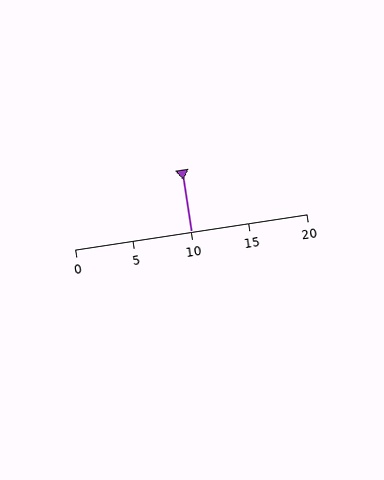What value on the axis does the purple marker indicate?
The marker indicates approximately 10.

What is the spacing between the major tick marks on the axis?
The major ticks are spaced 5 apart.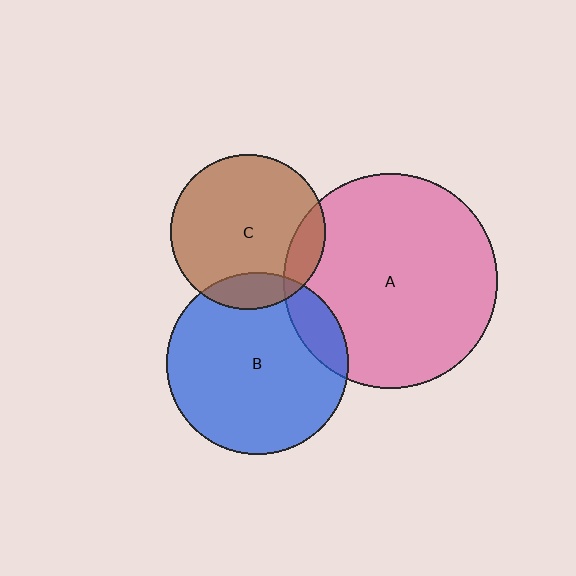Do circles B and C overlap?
Yes.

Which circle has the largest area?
Circle A (pink).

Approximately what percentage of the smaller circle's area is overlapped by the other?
Approximately 15%.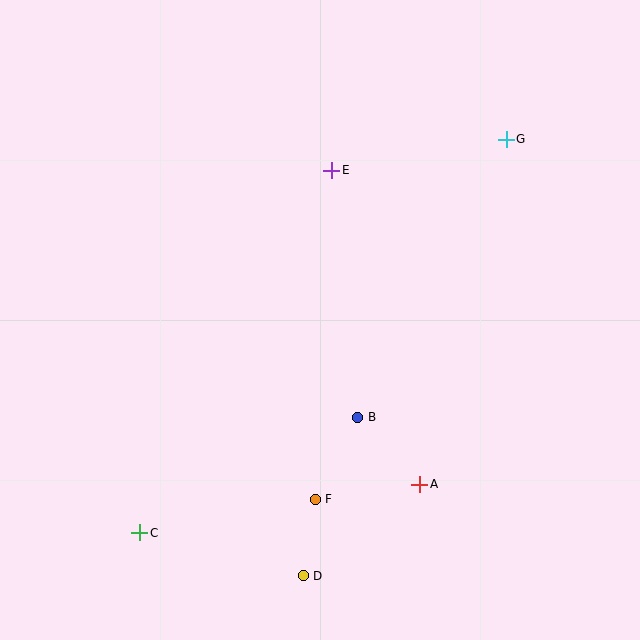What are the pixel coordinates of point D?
Point D is at (303, 576).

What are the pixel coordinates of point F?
Point F is at (315, 499).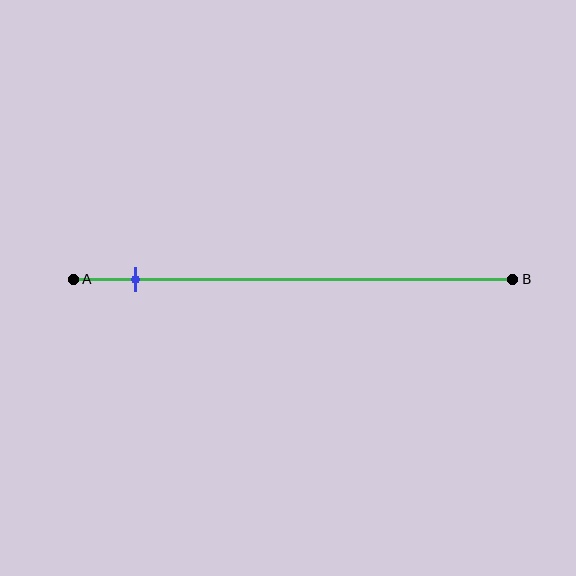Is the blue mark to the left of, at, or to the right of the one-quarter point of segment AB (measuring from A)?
The blue mark is to the left of the one-quarter point of segment AB.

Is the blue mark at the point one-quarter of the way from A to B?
No, the mark is at about 15% from A, not at the 25% one-quarter point.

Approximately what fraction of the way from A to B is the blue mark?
The blue mark is approximately 15% of the way from A to B.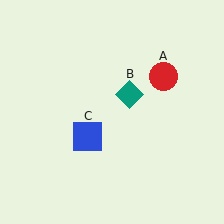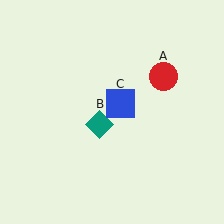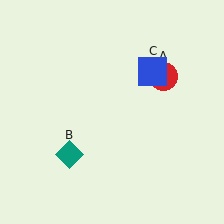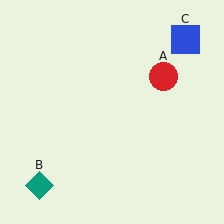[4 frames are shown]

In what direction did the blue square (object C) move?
The blue square (object C) moved up and to the right.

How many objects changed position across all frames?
2 objects changed position: teal diamond (object B), blue square (object C).